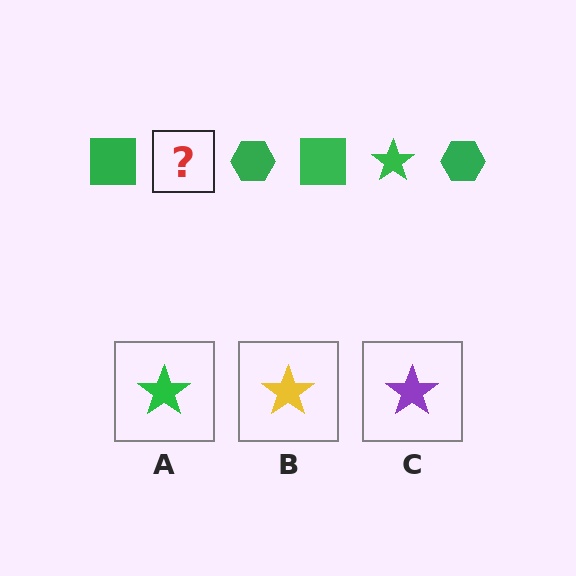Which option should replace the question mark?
Option A.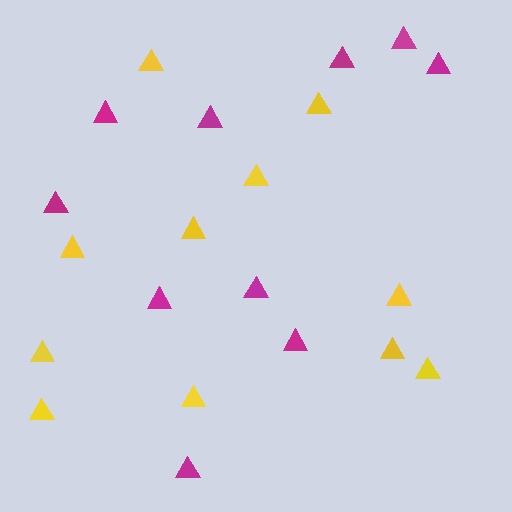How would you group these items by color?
There are 2 groups: one group of yellow triangles (11) and one group of magenta triangles (10).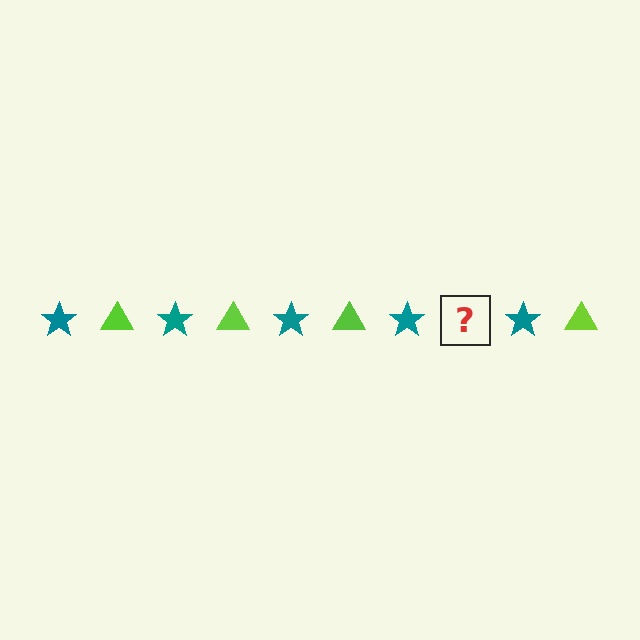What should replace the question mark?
The question mark should be replaced with a lime triangle.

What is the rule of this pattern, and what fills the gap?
The rule is that the pattern alternates between teal star and lime triangle. The gap should be filled with a lime triangle.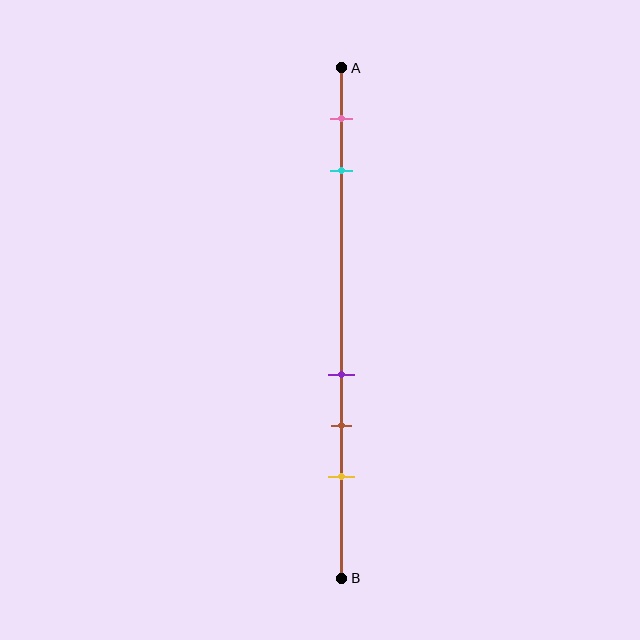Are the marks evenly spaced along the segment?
No, the marks are not evenly spaced.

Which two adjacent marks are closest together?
The purple and brown marks are the closest adjacent pair.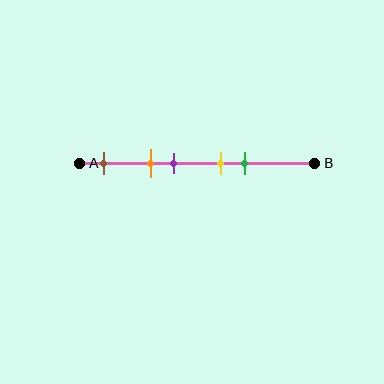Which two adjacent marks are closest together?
The yellow and green marks are the closest adjacent pair.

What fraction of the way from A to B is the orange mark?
The orange mark is approximately 30% (0.3) of the way from A to B.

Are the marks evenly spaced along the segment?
No, the marks are not evenly spaced.